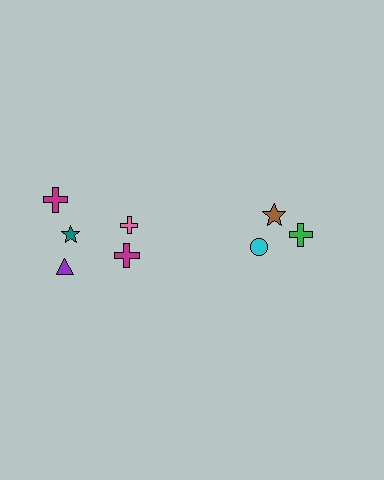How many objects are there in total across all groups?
There are 8 objects.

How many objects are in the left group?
There are 5 objects.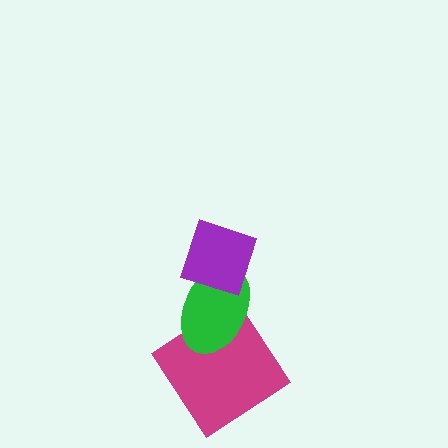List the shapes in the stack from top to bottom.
From top to bottom: the purple diamond, the green ellipse, the magenta diamond.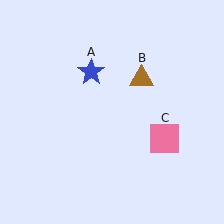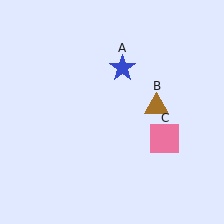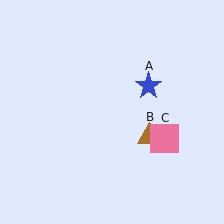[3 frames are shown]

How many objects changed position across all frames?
2 objects changed position: blue star (object A), brown triangle (object B).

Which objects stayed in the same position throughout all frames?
Pink square (object C) remained stationary.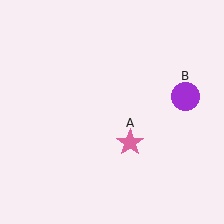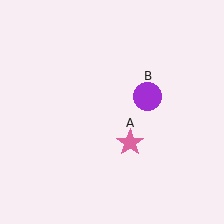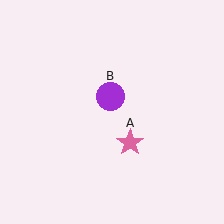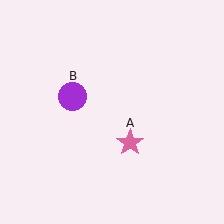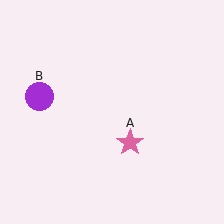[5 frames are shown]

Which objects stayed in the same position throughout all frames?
Pink star (object A) remained stationary.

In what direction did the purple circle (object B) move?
The purple circle (object B) moved left.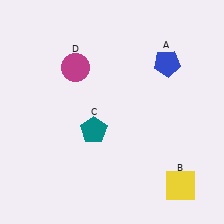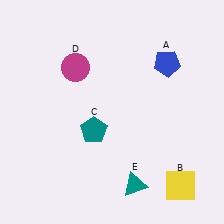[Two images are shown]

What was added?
A teal triangle (E) was added in Image 2.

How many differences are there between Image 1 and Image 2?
There is 1 difference between the two images.